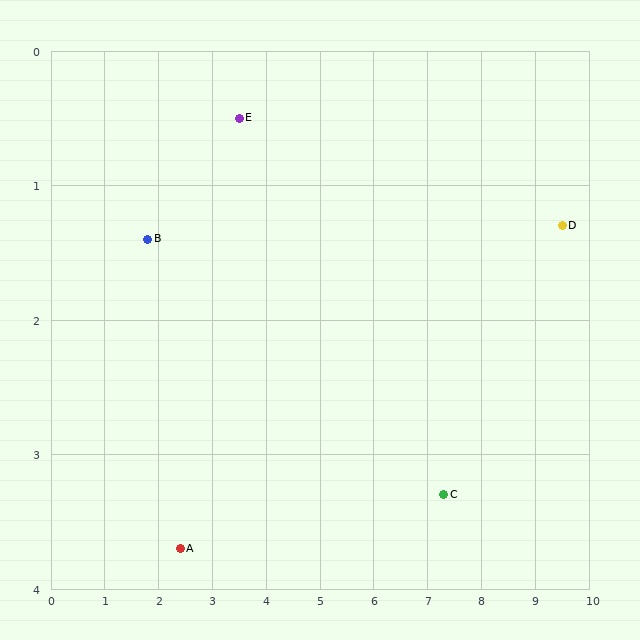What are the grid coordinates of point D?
Point D is at approximately (9.5, 1.3).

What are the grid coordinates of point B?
Point B is at approximately (1.8, 1.4).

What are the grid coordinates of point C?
Point C is at approximately (7.3, 3.3).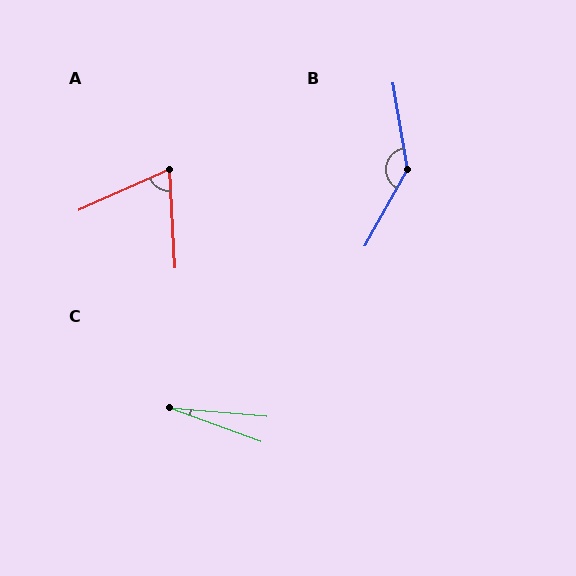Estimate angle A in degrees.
Approximately 69 degrees.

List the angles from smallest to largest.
C (15°), A (69°), B (142°).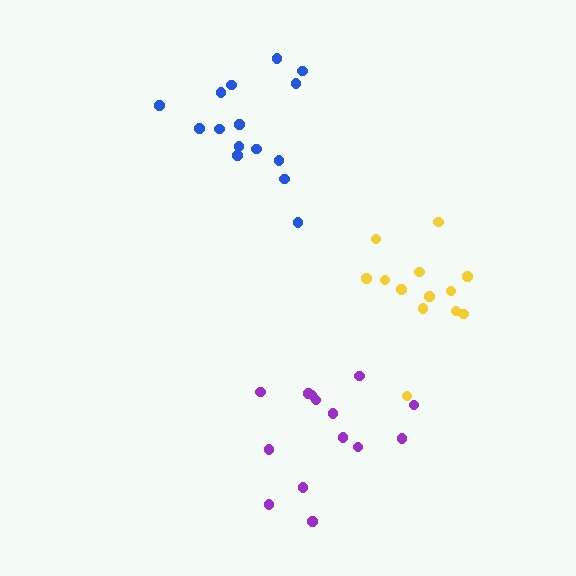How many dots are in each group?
Group 1: 14 dots, Group 2: 13 dots, Group 3: 15 dots (42 total).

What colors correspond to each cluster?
The clusters are colored: purple, yellow, blue.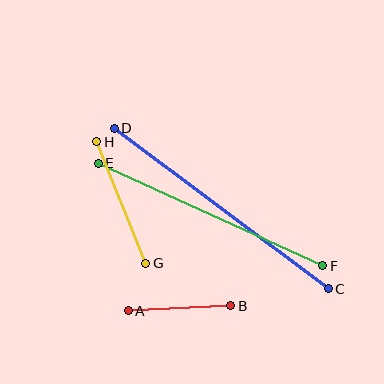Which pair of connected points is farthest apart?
Points C and D are farthest apart.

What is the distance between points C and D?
The distance is approximately 267 pixels.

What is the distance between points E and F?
The distance is approximately 247 pixels.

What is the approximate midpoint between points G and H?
The midpoint is at approximately (121, 203) pixels.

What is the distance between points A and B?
The distance is approximately 102 pixels.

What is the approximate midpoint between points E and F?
The midpoint is at approximately (211, 214) pixels.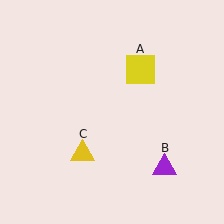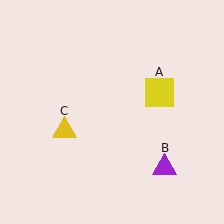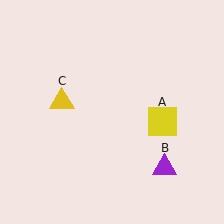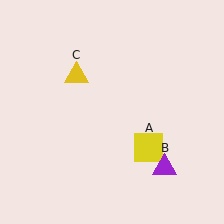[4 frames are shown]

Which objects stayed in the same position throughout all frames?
Purple triangle (object B) remained stationary.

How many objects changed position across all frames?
2 objects changed position: yellow square (object A), yellow triangle (object C).